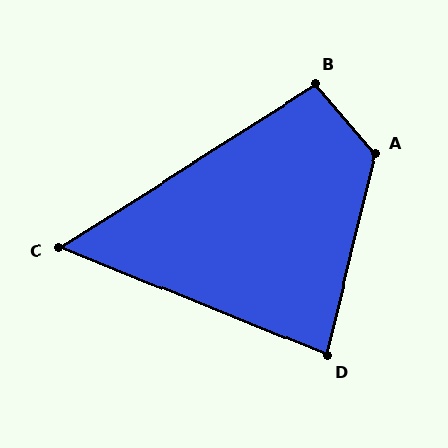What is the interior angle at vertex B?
Approximately 98 degrees (obtuse).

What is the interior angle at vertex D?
Approximately 82 degrees (acute).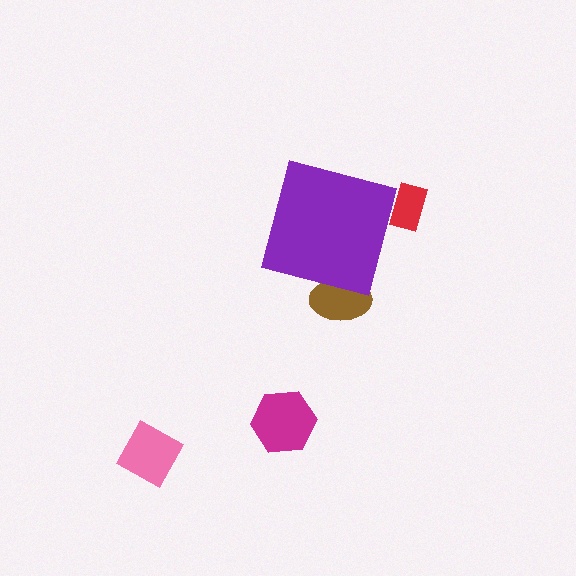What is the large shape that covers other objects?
A purple square.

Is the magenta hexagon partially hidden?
No, the magenta hexagon is fully visible.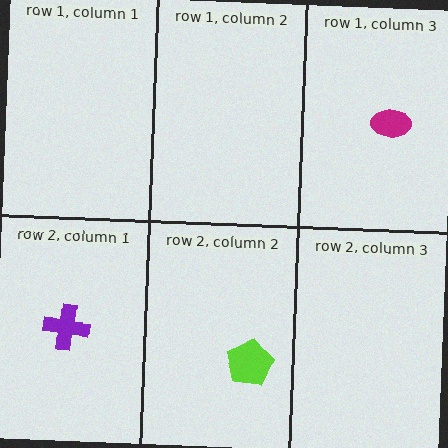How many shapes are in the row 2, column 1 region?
1.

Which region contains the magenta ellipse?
The row 1, column 3 region.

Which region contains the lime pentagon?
The row 2, column 2 region.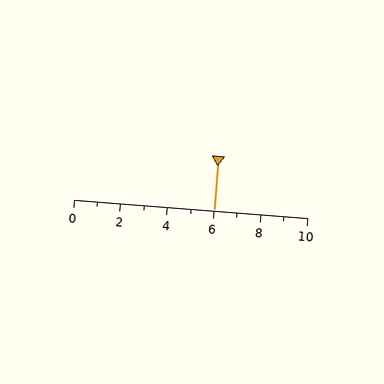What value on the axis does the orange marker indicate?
The marker indicates approximately 6.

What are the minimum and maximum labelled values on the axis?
The axis runs from 0 to 10.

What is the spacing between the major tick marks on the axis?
The major ticks are spaced 2 apart.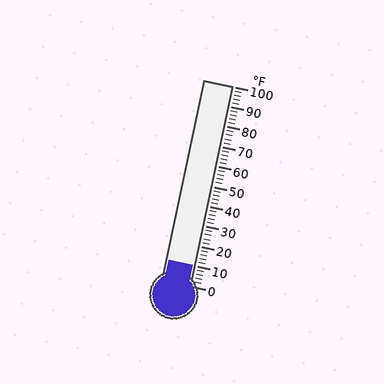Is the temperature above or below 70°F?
The temperature is below 70°F.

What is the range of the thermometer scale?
The thermometer scale ranges from 0°F to 100°F.